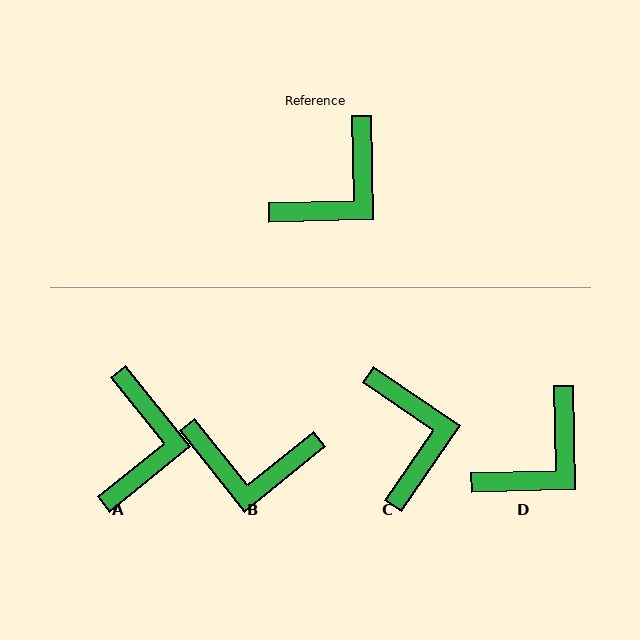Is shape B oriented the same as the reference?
No, it is off by about 52 degrees.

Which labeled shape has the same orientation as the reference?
D.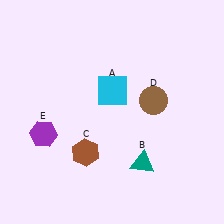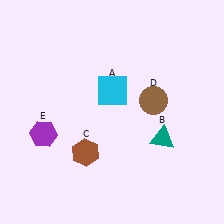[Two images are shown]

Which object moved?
The teal triangle (B) moved up.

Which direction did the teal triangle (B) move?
The teal triangle (B) moved up.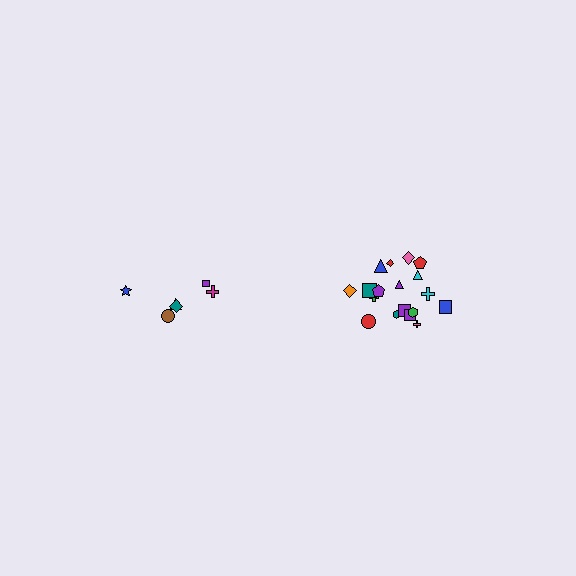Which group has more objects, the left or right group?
The right group.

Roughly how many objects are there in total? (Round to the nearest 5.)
Roughly 25 objects in total.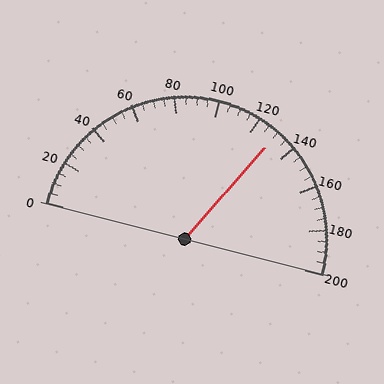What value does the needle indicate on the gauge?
The needle indicates approximately 130.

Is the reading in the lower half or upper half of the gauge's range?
The reading is in the upper half of the range (0 to 200).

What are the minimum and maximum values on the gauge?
The gauge ranges from 0 to 200.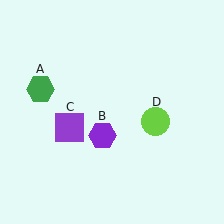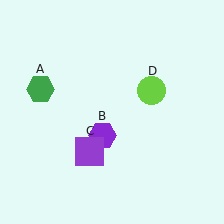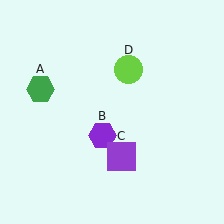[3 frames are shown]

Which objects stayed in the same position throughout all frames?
Green hexagon (object A) and purple hexagon (object B) remained stationary.